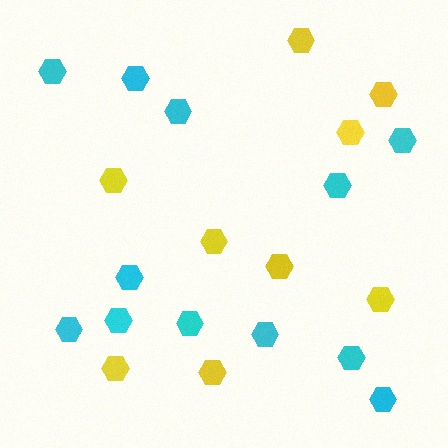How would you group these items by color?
There are 2 groups: one group of cyan hexagons (12) and one group of yellow hexagons (9).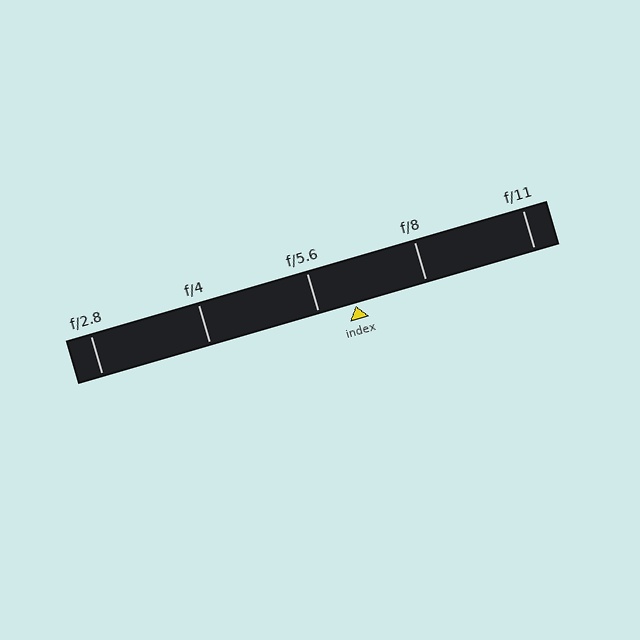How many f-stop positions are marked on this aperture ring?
There are 5 f-stop positions marked.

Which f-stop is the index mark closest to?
The index mark is closest to f/5.6.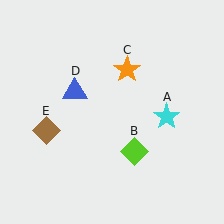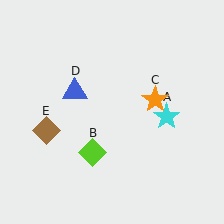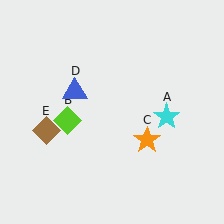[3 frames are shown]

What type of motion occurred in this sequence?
The lime diamond (object B), orange star (object C) rotated clockwise around the center of the scene.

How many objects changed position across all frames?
2 objects changed position: lime diamond (object B), orange star (object C).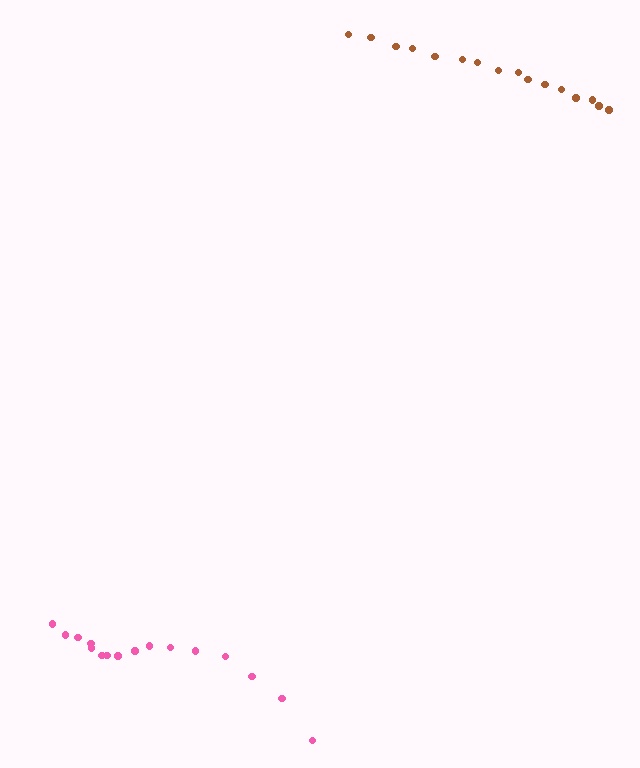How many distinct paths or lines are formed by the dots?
There are 2 distinct paths.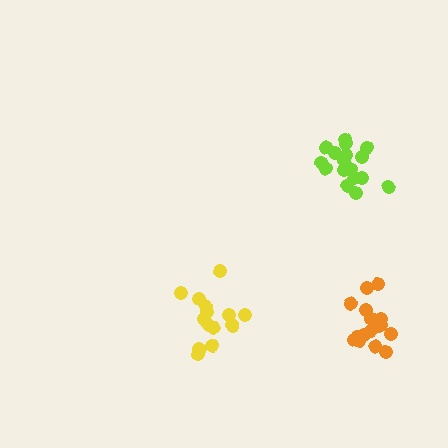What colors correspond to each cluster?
The clusters are colored: lime, yellow, orange.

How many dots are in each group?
Group 1: 17 dots, Group 2: 14 dots, Group 3: 16 dots (47 total).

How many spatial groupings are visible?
There are 3 spatial groupings.